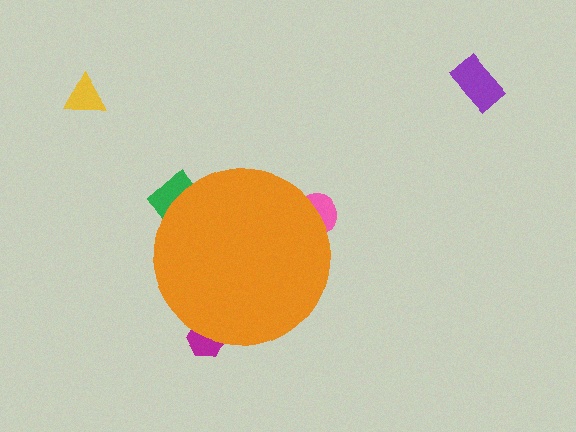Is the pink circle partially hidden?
Yes, the pink circle is partially hidden behind the orange circle.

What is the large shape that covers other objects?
An orange circle.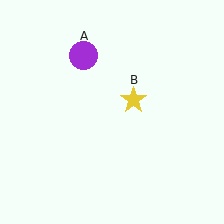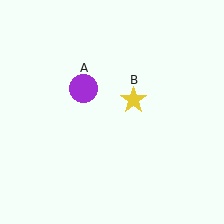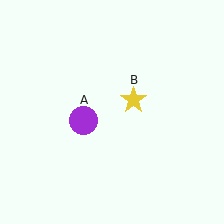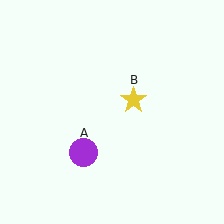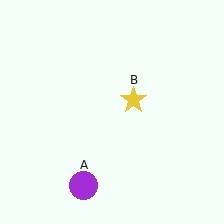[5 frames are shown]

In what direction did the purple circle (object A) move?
The purple circle (object A) moved down.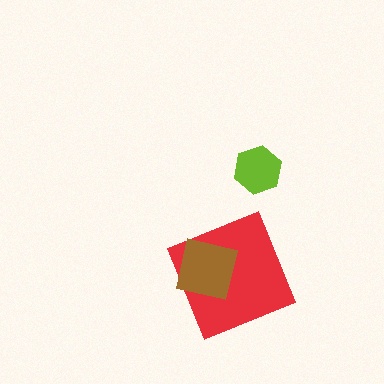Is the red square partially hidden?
Yes, it is partially covered by another shape.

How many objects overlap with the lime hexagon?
0 objects overlap with the lime hexagon.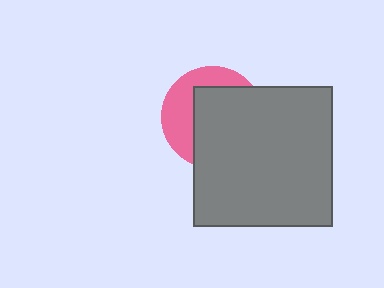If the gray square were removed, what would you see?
You would see the complete pink circle.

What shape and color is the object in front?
The object in front is a gray square.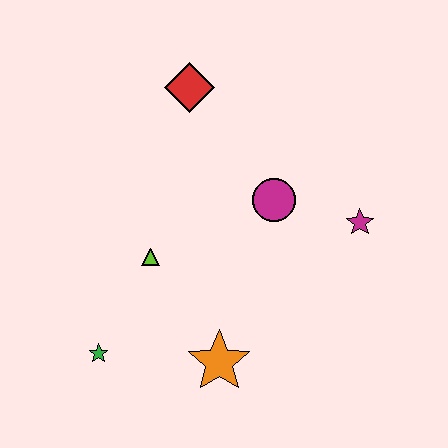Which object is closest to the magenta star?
The magenta circle is closest to the magenta star.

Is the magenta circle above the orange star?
Yes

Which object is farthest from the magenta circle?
The green star is farthest from the magenta circle.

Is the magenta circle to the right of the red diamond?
Yes